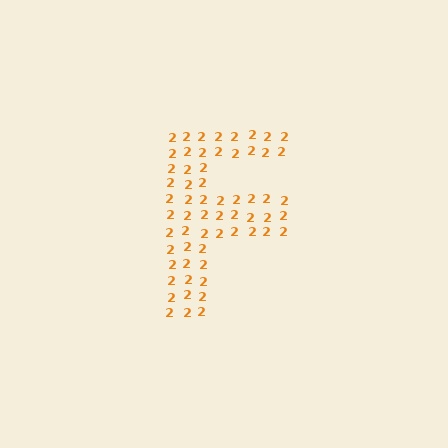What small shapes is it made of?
It is made of small digit 2's.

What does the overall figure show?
The overall figure shows the letter F.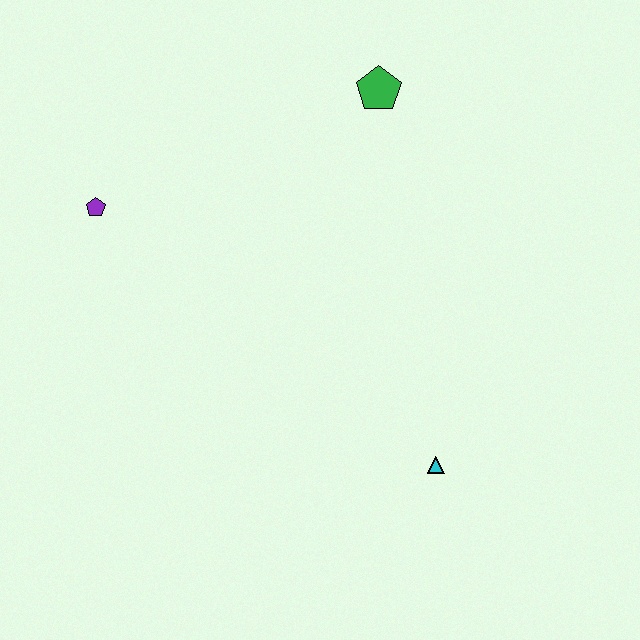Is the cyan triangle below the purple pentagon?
Yes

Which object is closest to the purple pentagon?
The green pentagon is closest to the purple pentagon.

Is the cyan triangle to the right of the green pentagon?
Yes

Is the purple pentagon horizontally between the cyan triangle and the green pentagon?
No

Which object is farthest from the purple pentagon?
The cyan triangle is farthest from the purple pentagon.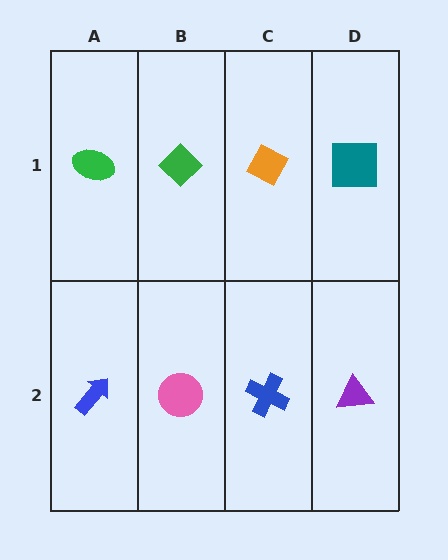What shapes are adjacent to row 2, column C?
An orange diamond (row 1, column C), a pink circle (row 2, column B), a purple triangle (row 2, column D).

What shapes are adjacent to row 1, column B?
A pink circle (row 2, column B), a green ellipse (row 1, column A), an orange diamond (row 1, column C).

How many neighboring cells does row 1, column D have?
2.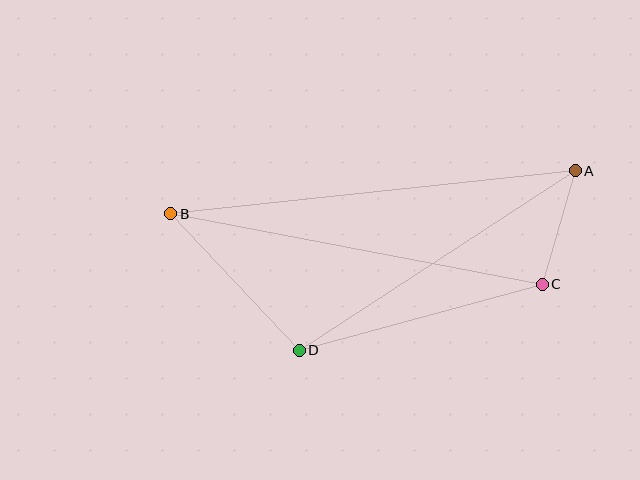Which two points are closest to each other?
Points A and C are closest to each other.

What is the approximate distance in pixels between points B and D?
The distance between B and D is approximately 187 pixels.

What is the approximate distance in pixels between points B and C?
The distance between B and C is approximately 378 pixels.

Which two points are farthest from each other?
Points A and B are farthest from each other.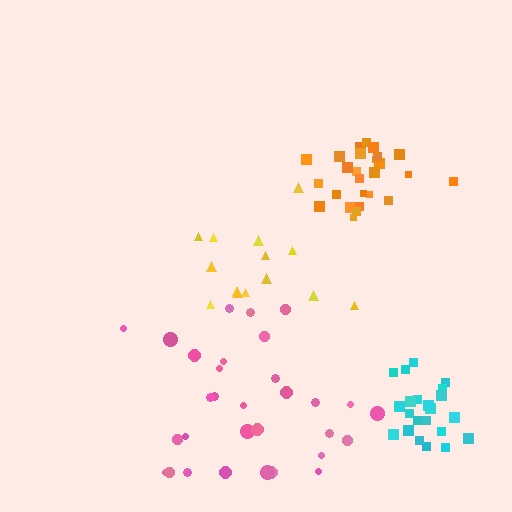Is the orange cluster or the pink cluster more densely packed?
Orange.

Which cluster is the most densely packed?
Cyan.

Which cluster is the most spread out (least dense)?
Pink.